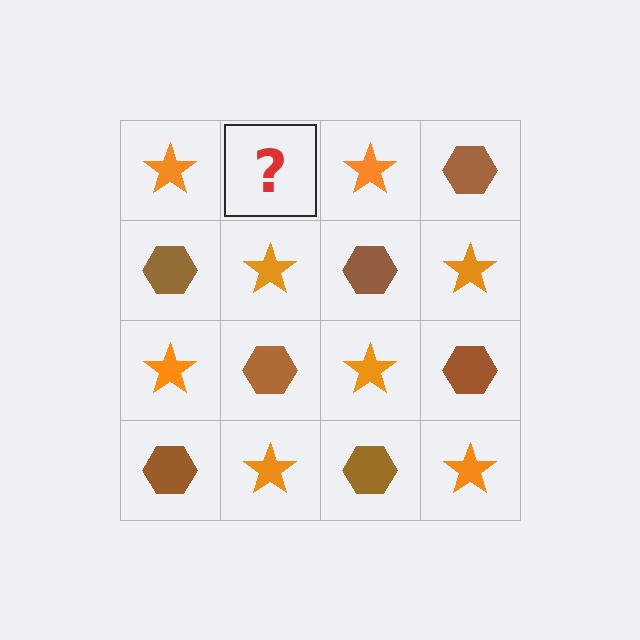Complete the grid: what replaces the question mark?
The question mark should be replaced with a brown hexagon.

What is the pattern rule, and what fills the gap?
The rule is that it alternates orange star and brown hexagon in a checkerboard pattern. The gap should be filled with a brown hexagon.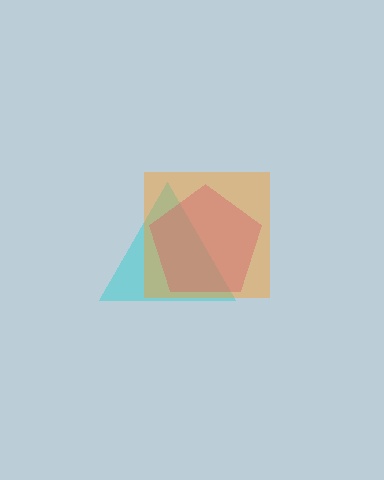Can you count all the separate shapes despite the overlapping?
Yes, there are 3 separate shapes.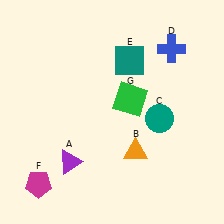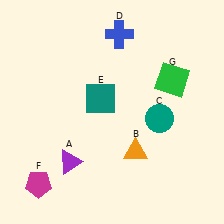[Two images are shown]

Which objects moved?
The objects that moved are: the blue cross (D), the teal square (E), the green square (G).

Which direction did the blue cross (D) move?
The blue cross (D) moved left.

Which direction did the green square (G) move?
The green square (G) moved right.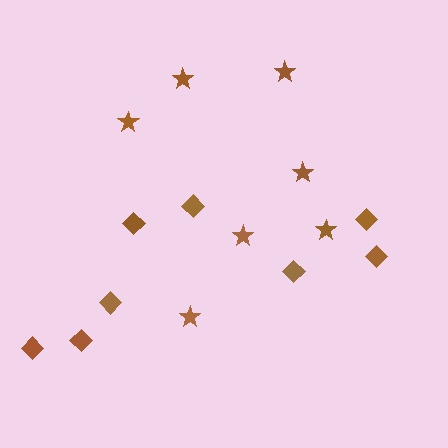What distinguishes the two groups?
There are 2 groups: one group of diamonds (8) and one group of stars (7).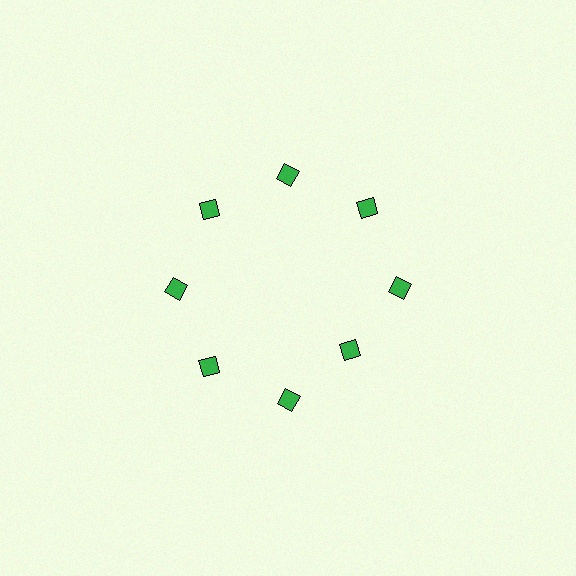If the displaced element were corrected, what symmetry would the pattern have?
It would have 8-fold rotational symmetry — the pattern would map onto itself every 45 degrees.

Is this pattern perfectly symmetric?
No. The 8 green diamonds are arranged in a ring, but one element near the 4 o'clock position is pulled inward toward the center, breaking the 8-fold rotational symmetry.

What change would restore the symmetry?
The symmetry would be restored by moving it outward, back onto the ring so that all 8 diamonds sit at equal angles and equal distance from the center.